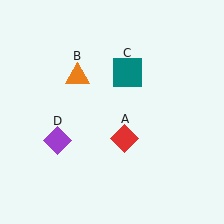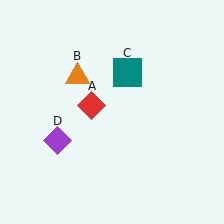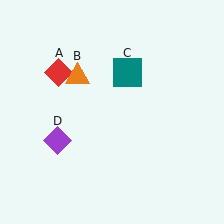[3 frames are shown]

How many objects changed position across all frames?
1 object changed position: red diamond (object A).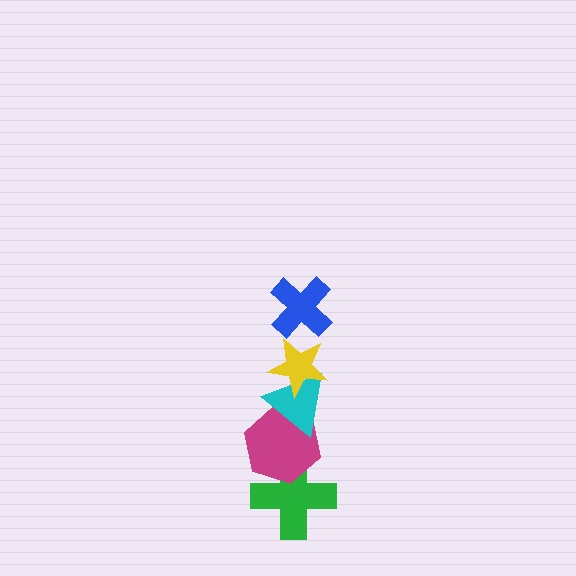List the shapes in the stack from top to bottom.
From top to bottom: the blue cross, the yellow star, the cyan triangle, the magenta hexagon, the green cross.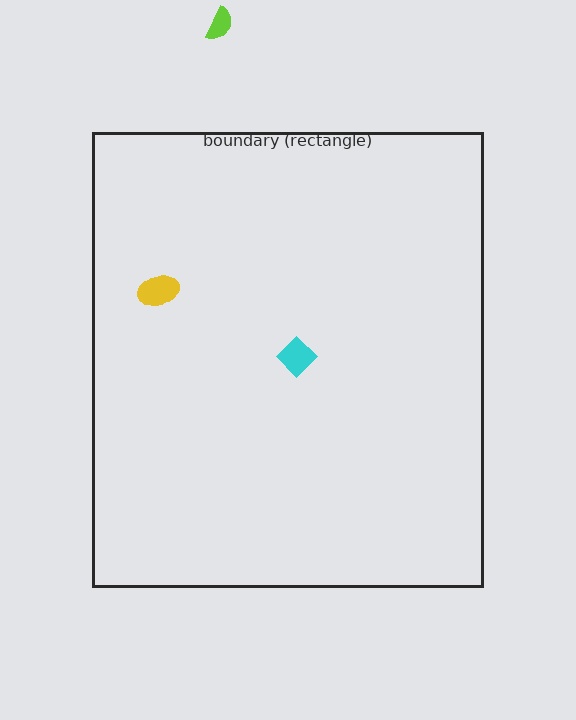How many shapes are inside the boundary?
2 inside, 1 outside.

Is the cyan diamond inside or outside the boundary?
Inside.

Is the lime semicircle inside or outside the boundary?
Outside.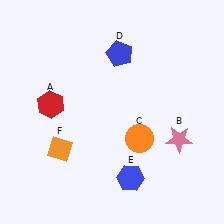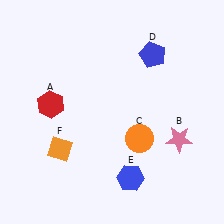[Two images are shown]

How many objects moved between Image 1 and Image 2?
1 object moved between the two images.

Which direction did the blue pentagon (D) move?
The blue pentagon (D) moved right.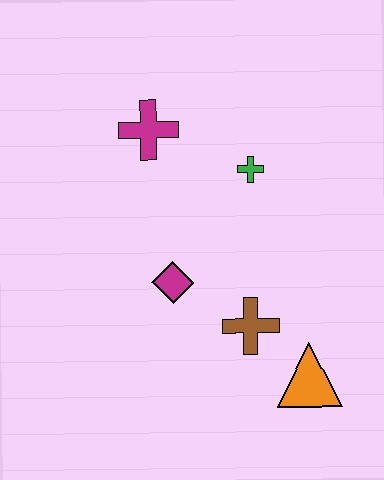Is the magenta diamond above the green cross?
No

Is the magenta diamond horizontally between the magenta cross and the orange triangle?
Yes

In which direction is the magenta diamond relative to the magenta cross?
The magenta diamond is below the magenta cross.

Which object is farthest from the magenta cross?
The orange triangle is farthest from the magenta cross.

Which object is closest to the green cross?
The magenta cross is closest to the green cross.